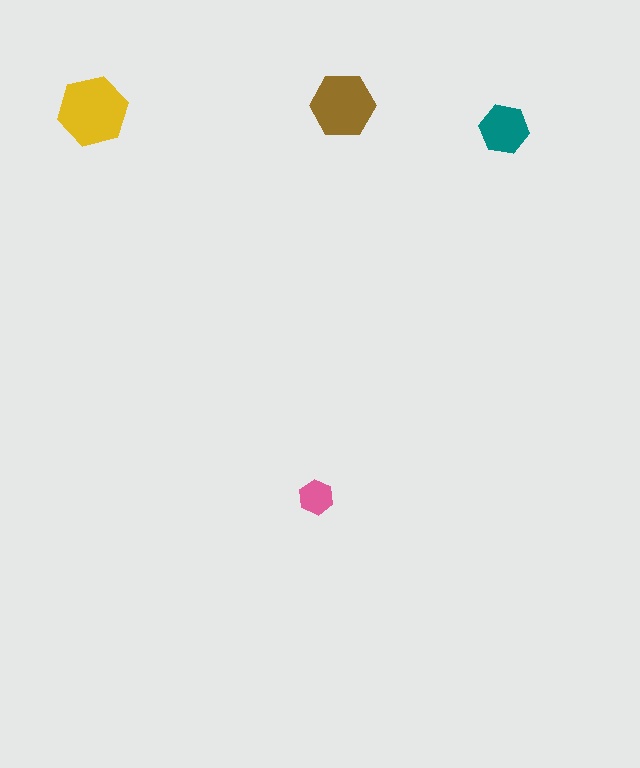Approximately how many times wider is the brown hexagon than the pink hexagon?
About 2 times wider.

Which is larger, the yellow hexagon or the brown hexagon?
The yellow one.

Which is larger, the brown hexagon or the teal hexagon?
The brown one.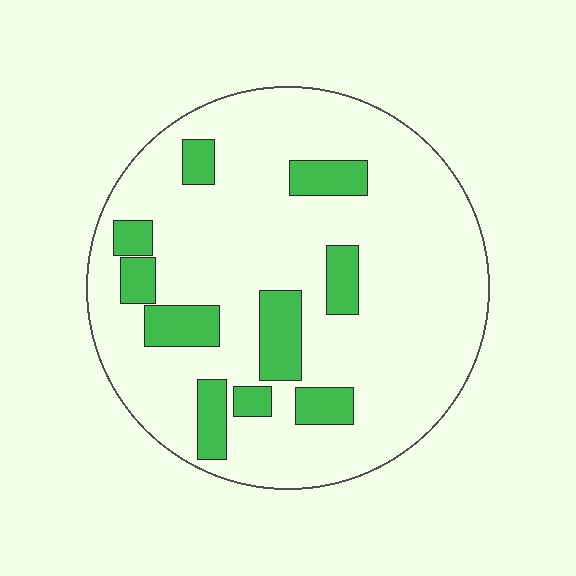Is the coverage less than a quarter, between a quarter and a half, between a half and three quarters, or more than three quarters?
Less than a quarter.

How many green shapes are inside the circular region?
10.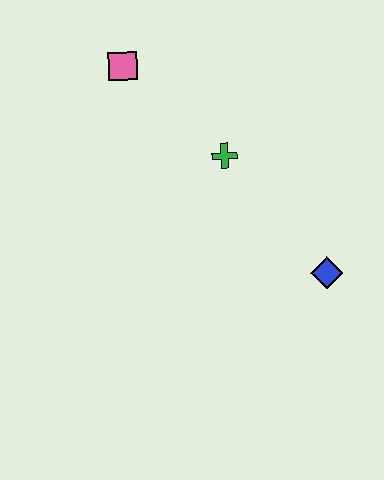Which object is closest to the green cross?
The pink square is closest to the green cross.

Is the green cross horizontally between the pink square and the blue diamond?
Yes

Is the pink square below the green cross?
No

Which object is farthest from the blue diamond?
The pink square is farthest from the blue diamond.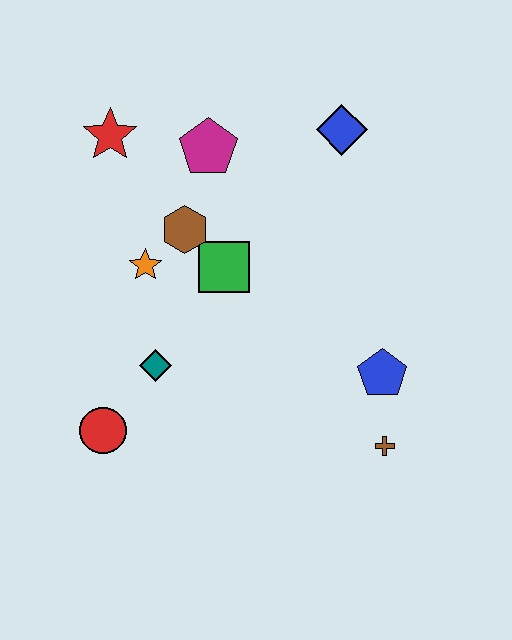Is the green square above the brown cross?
Yes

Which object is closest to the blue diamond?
The magenta pentagon is closest to the blue diamond.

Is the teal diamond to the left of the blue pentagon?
Yes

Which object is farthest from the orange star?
The brown cross is farthest from the orange star.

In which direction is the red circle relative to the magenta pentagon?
The red circle is below the magenta pentagon.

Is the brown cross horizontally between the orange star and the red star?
No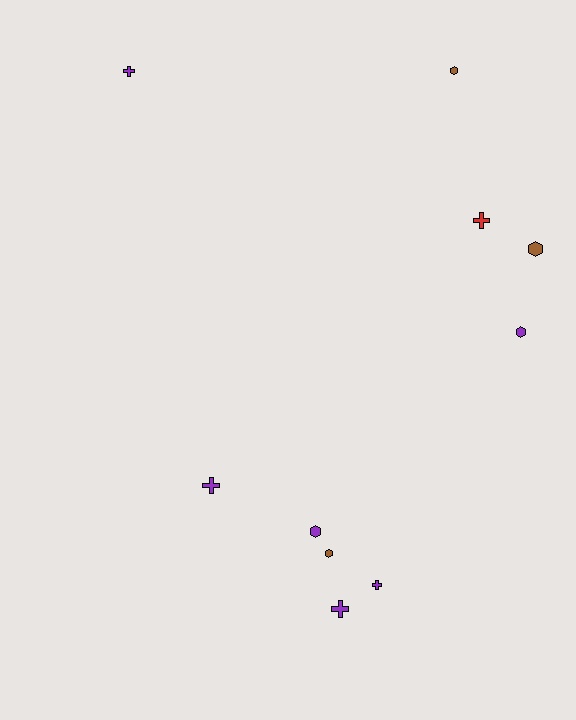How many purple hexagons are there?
There are 2 purple hexagons.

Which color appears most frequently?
Purple, with 6 objects.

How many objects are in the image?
There are 10 objects.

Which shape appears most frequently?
Cross, with 5 objects.